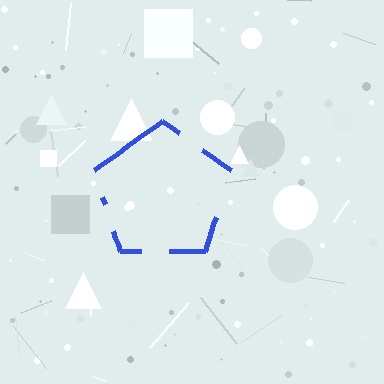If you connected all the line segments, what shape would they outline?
They would outline a pentagon.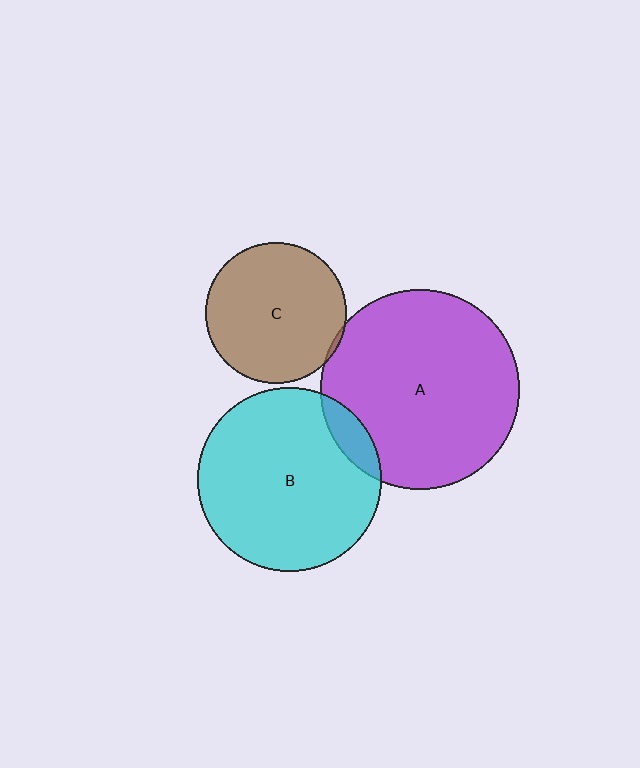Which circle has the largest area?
Circle A (purple).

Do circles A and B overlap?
Yes.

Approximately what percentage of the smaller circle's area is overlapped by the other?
Approximately 10%.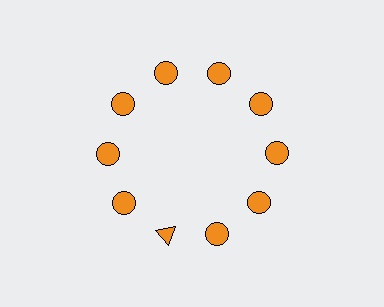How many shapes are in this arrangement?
There are 10 shapes arranged in a ring pattern.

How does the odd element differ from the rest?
It has a different shape: triangle instead of circle.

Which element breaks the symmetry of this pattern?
The orange triangle at roughly the 7 o'clock position breaks the symmetry. All other shapes are orange circles.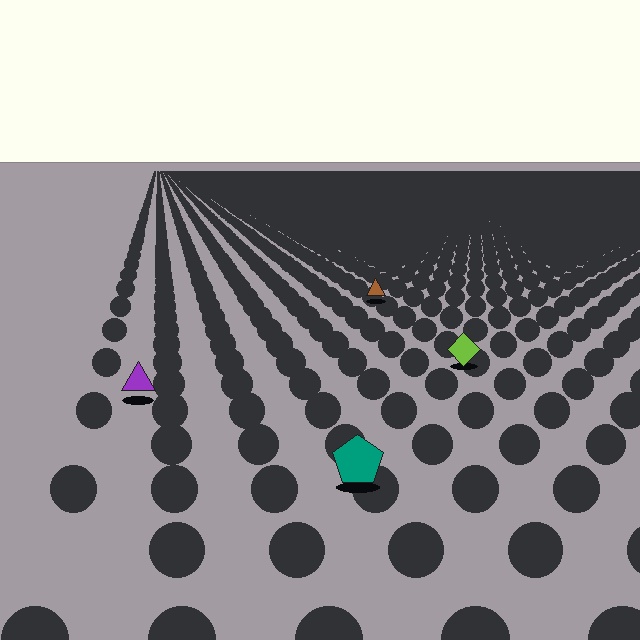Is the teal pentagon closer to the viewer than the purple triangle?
Yes. The teal pentagon is closer — you can tell from the texture gradient: the ground texture is coarser near it.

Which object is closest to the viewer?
The teal pentagon is closest. The texture marks near it are larger and more spread out.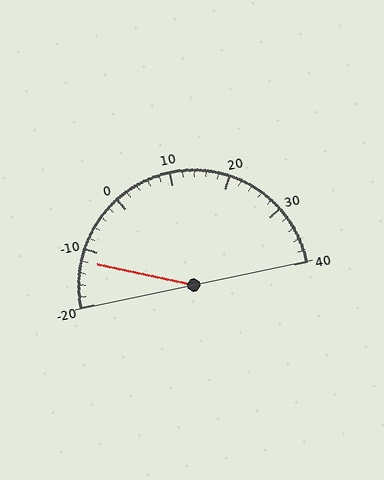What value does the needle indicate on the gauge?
The needle indicates approximately -12.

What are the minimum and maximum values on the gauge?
The gauge ranges from -20 to 40.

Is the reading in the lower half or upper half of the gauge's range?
The reading is in the lower half of the range (-20 to 40).